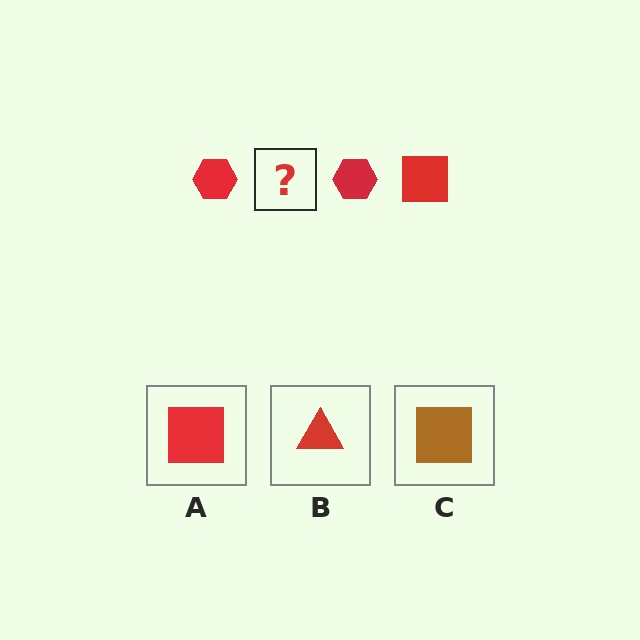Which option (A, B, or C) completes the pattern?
A.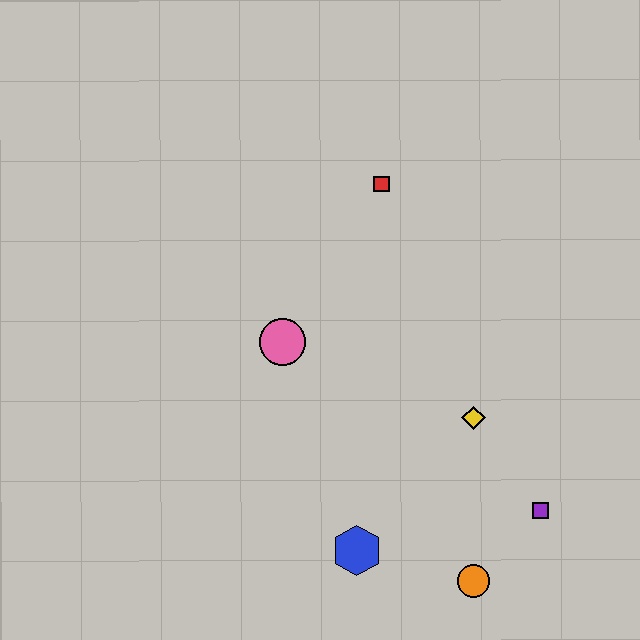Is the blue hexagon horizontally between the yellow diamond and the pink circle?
Yes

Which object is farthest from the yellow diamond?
The red square is farthest from the yellow diamond.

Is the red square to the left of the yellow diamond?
Yes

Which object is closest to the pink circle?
The red square is closest to the pink circle.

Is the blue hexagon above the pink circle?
No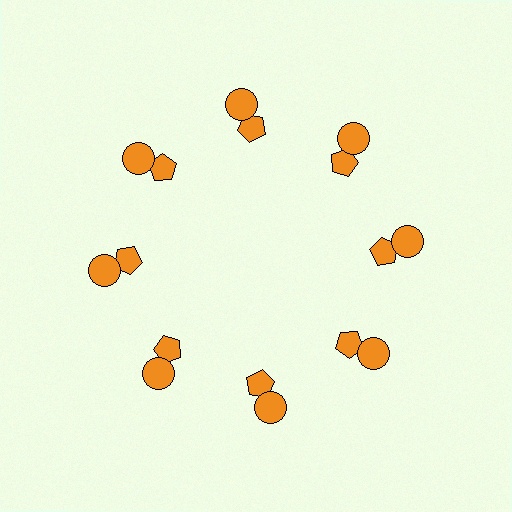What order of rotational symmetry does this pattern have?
This pattern has 8-fold rotational symmetry.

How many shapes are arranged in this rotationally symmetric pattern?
There are 16 shapes, arranged in 8 groups of 2.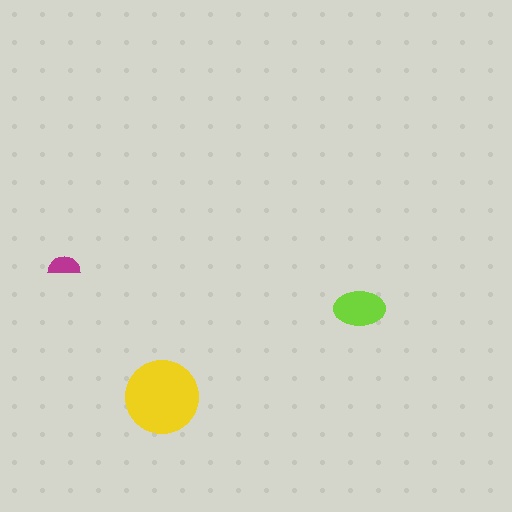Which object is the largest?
The yellow circle.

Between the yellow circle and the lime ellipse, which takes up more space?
The yellow circle.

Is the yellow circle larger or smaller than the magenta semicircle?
Larger.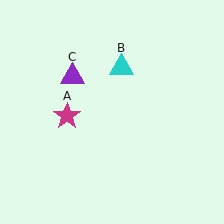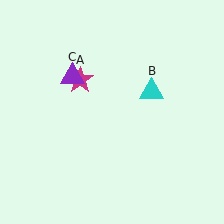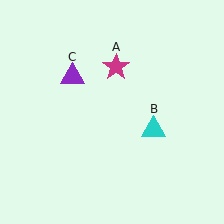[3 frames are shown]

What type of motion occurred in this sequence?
The magenta star (object A), cyan triangle (object B) rotated clockwise around the center of the scene.